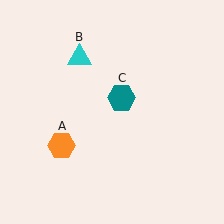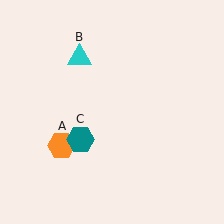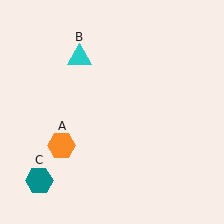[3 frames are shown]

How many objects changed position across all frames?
1 object changed position: teal hexagon (object C).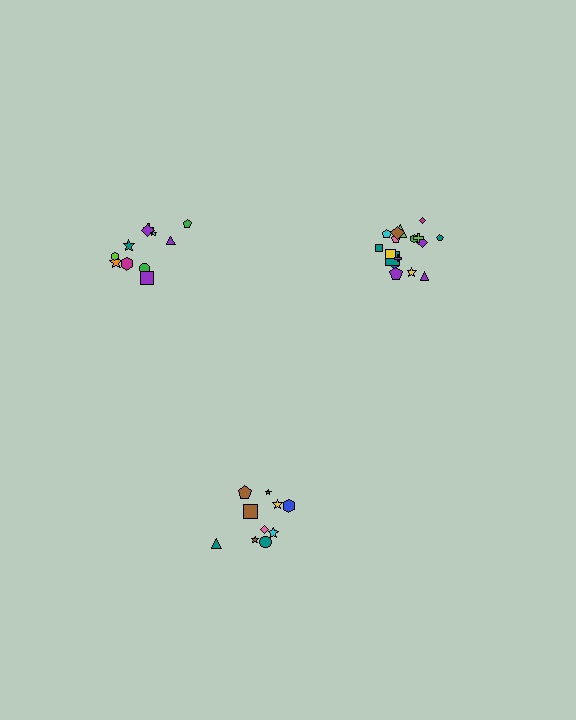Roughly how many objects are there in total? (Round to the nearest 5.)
Roughly 40 objects in total.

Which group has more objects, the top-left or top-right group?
The top-right group.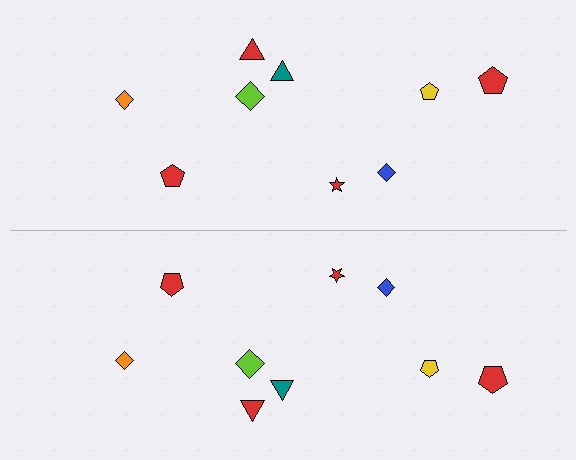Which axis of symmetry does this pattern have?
The pattern has a horizontal axis of symmetry running through the center of the image.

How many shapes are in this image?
There are 18 shapes in this image.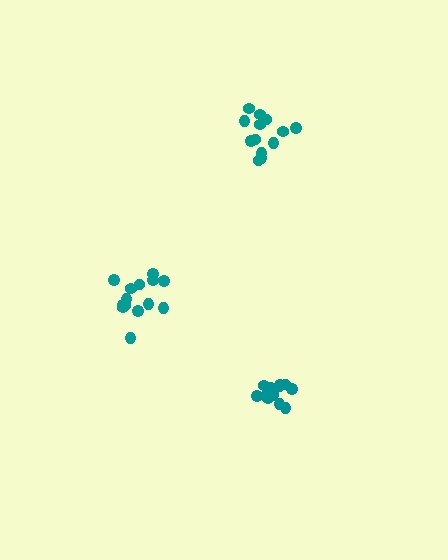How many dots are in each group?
Group 1: 15 dots, Group 2: 14 dots, Group 3: 14 dots (43 total).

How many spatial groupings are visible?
There are 3 spatial groupings.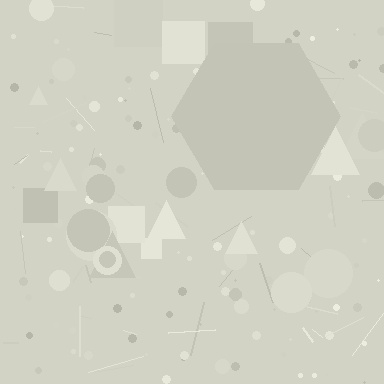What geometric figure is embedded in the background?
A hexagon is embedded in the background.